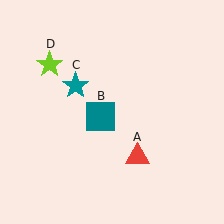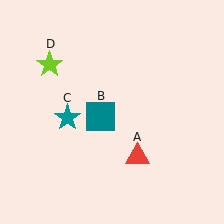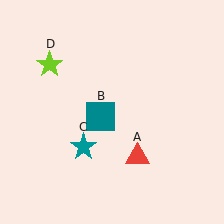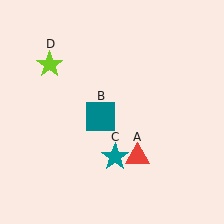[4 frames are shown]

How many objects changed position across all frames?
1 object changed position: teal star (object C).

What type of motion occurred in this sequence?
The teal star (object C) rotated counterclockwise around the center of the scene.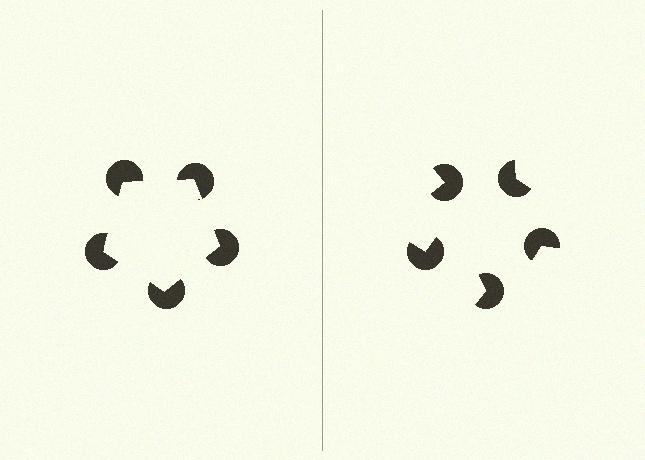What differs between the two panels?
The pac-man discs are positioned identically on both sides; only the wedge orientations differ. On the left they align to a pentagon; on the right they are misaligned.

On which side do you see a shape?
An illusory pentagon appears on the left side. On the right side the wedge cuts are rotated, so no coherent shape forms.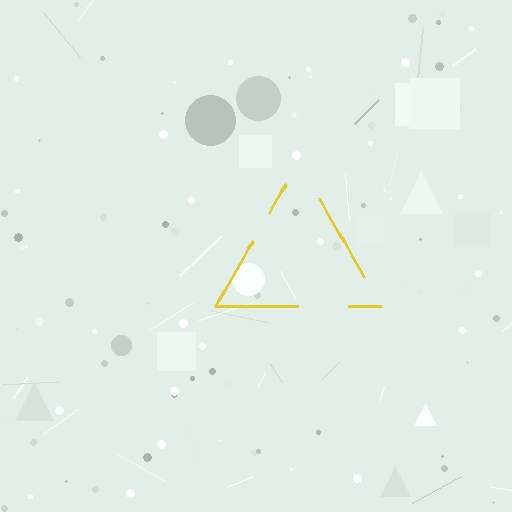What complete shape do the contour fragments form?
The contour fragments form a triangle.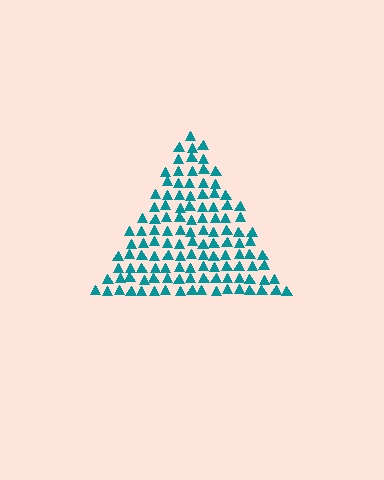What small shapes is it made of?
It is made of small triangles.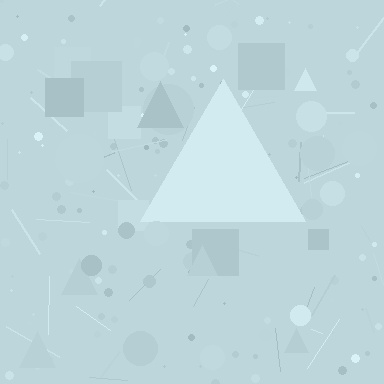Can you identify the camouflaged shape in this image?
The camouflaged shape is a triangle.